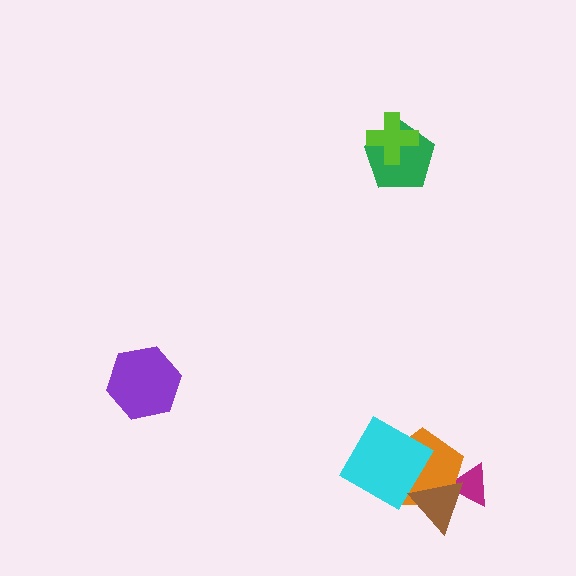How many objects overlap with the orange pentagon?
3 objects overlap with the orange pentagon.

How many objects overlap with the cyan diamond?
1 object overlaps with the cyan diamond.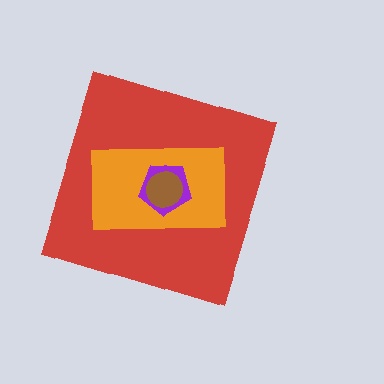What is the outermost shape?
The red diamond.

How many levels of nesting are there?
4.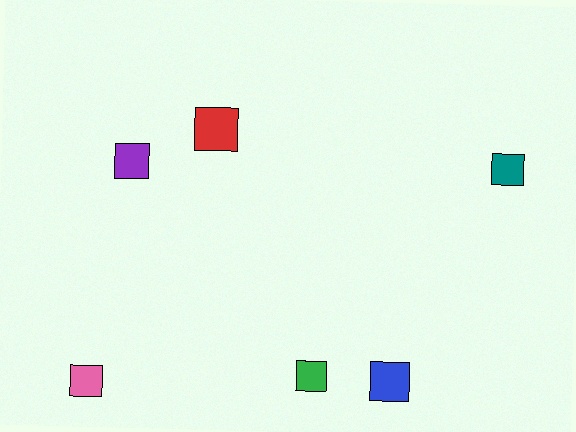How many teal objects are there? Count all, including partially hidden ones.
There is 1 teal object.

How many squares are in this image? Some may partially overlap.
There are 6 squares.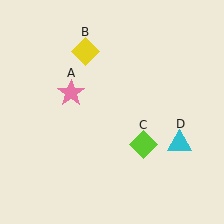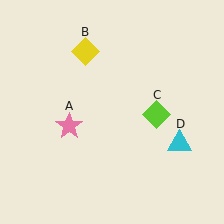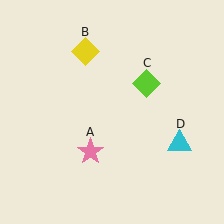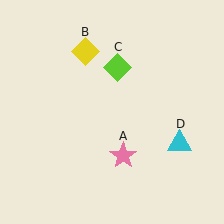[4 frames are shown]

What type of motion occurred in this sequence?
The pink star (object A), lime diamond (object C) rotated counterclockwise around the center of the scene.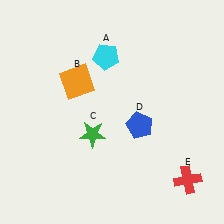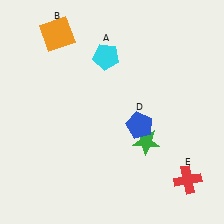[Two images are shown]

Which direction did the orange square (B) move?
The orange square (B) moved up.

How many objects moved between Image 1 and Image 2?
2 objects moved between the two images.